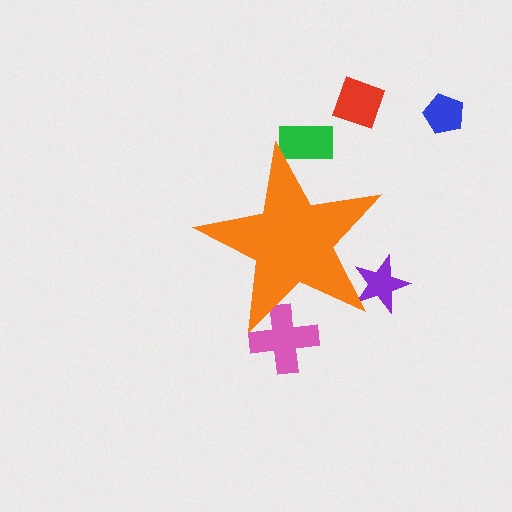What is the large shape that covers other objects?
An orange star.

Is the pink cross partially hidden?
Yes, the pink cross is partially hidden behind the orange star.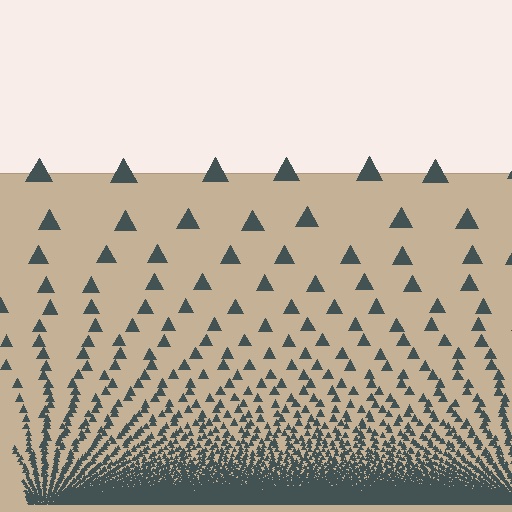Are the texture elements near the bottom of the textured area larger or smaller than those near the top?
Smaller. The gradient is inverted — elements near the bottom are smaller and denser.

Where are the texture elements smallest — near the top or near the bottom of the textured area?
Near the bottom.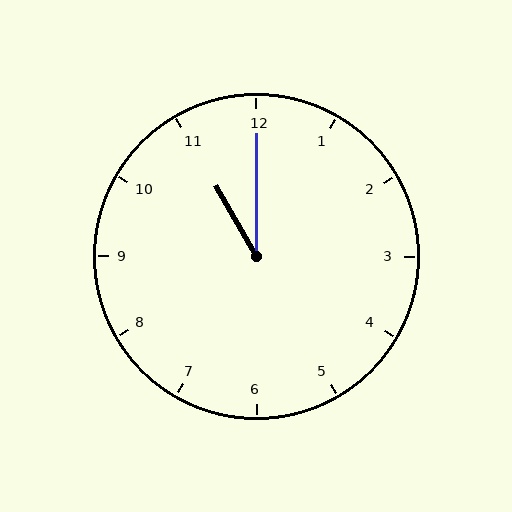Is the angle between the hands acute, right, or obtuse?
It is acute.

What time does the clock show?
11:00.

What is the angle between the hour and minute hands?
Approximately 30 degrees.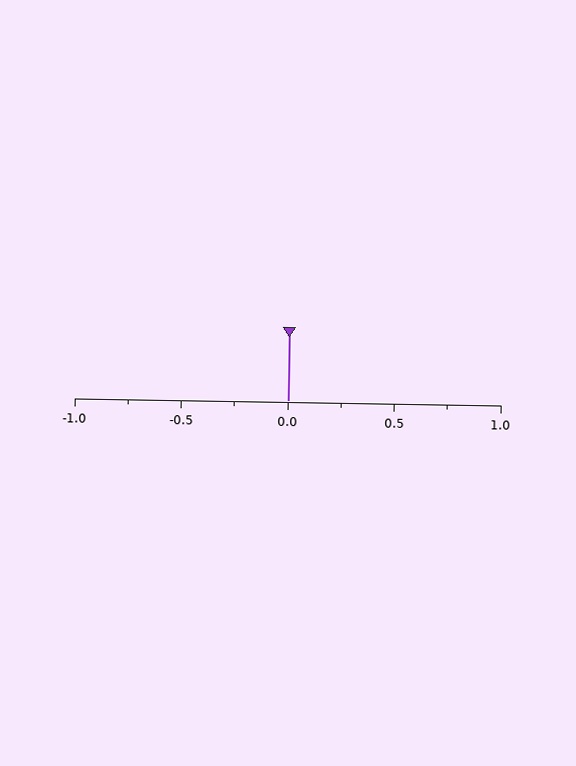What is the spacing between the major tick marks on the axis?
The major ticks are spaced 0.5 apart.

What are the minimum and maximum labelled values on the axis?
The axis runs from -1.0 to 1.0.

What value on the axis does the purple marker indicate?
The marker indicates approximately 0.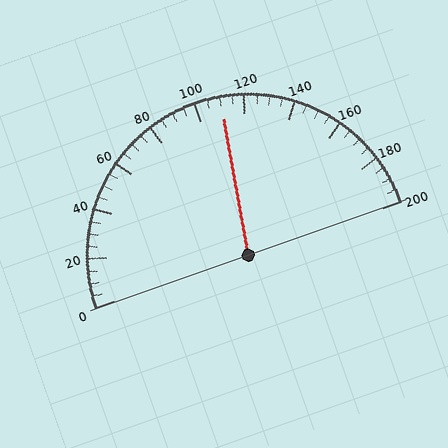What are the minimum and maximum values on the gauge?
The gauge ranges from 0 to 200.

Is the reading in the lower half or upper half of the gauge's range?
The reading is in the upper half of the range (0 to 200).